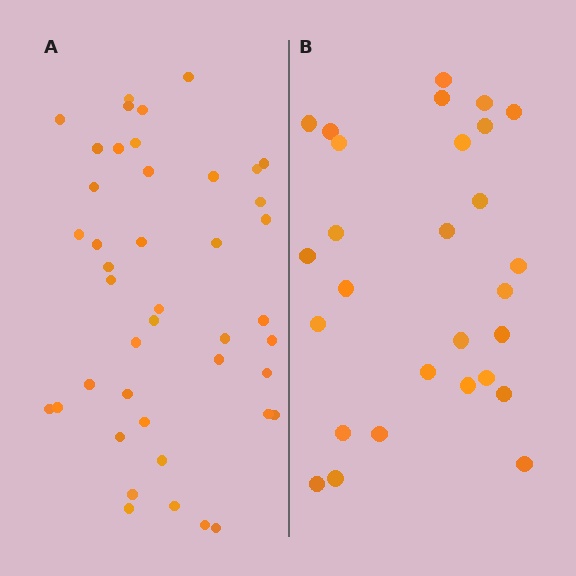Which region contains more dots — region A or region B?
Region A (the left region) has more dots.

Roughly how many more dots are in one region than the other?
Region A has approximately 15 more dots than region B.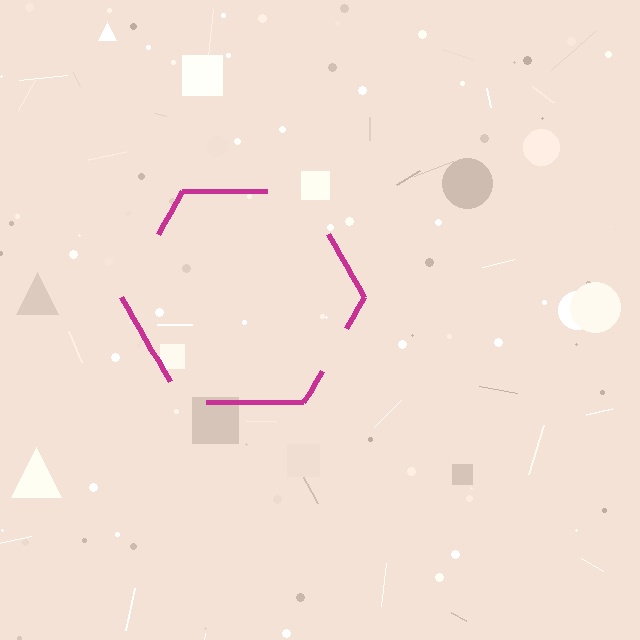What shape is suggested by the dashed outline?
The dashed outline suggests a hexagon.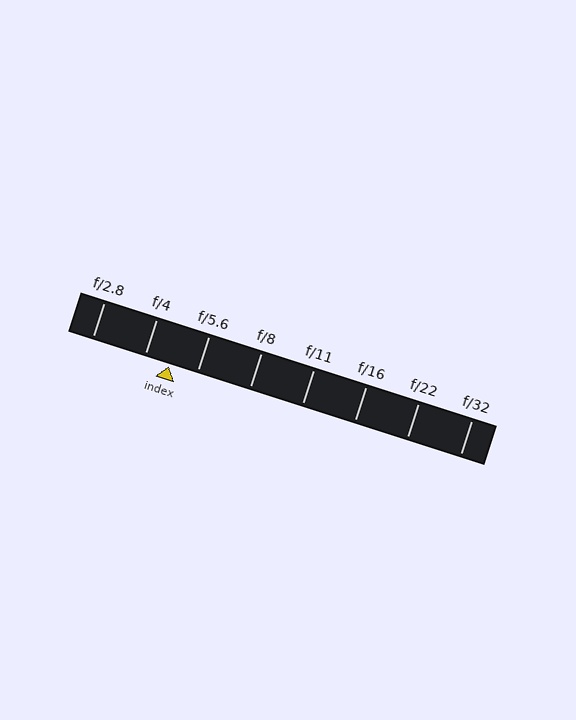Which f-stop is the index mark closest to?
The index mark is closest to f/4.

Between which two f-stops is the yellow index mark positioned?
The index mark is between f/4 and f/5.6.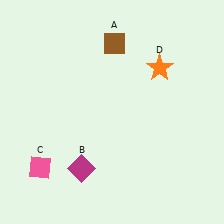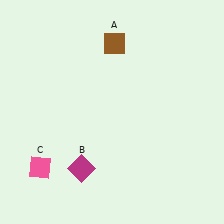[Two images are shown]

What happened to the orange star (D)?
The orange star (D) was removed in Image 2. It was in the top-right area of Image 1.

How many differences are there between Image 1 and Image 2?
There is 1 difference between the two images.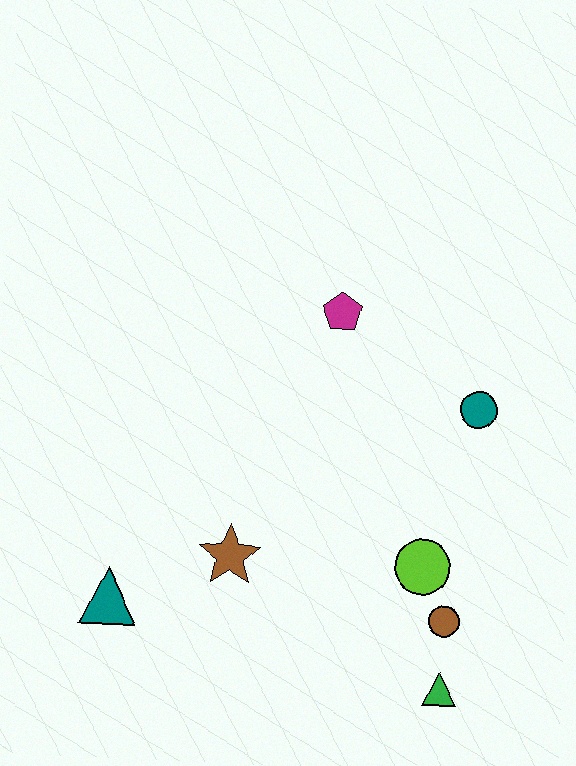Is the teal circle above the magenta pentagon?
No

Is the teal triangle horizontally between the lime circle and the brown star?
No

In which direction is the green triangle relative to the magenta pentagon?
The green triangle is below the magenta pentagon.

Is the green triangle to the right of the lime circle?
Yes